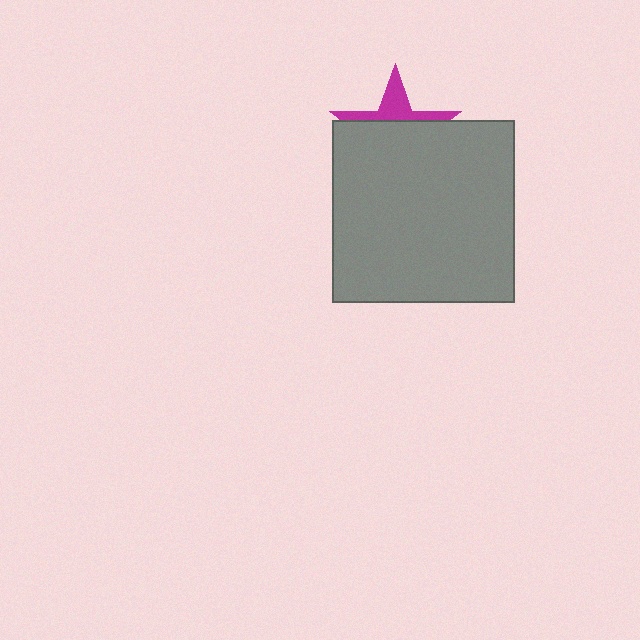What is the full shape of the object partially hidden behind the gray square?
The partially hidden object is a magenta star.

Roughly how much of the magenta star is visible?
A small part of it is visible (roughly 32%).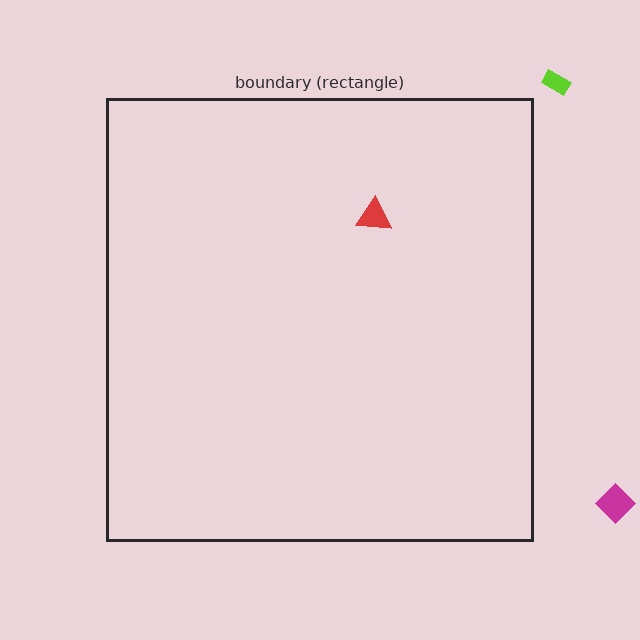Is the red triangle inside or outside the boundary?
Inside.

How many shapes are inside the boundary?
1 inside, 2 outside.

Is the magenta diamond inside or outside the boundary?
Outside.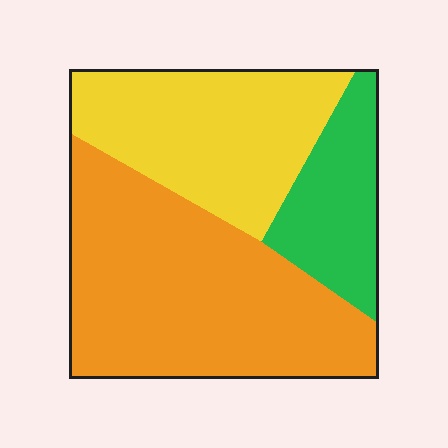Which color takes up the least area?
Green, at roughly 20%.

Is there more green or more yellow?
Yellow.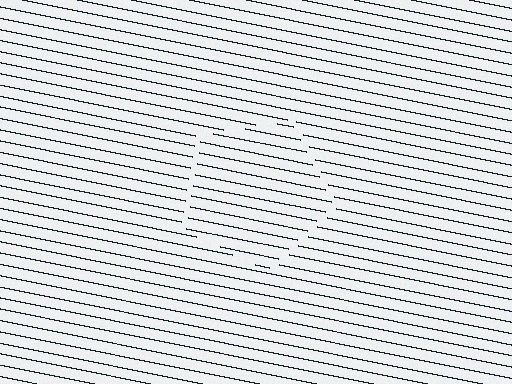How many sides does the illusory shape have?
5 sides — the line-ends trace a pentagon.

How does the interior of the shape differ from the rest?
The interior of the shape contains the same grating, shifted by half a period — the contour is defined by the phase discontinuity where line-ends from the inner and outer gratings abut.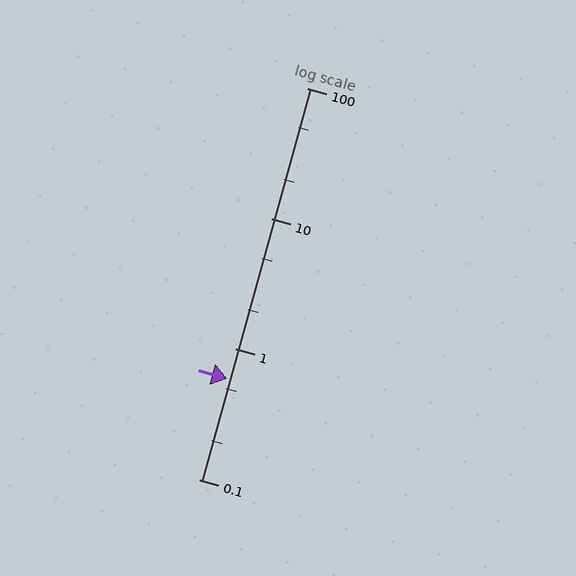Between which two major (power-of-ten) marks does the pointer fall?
The pointer is between 0.1 and 1.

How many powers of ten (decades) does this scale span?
The scale spans 3 decades, from 0.1 to 100.